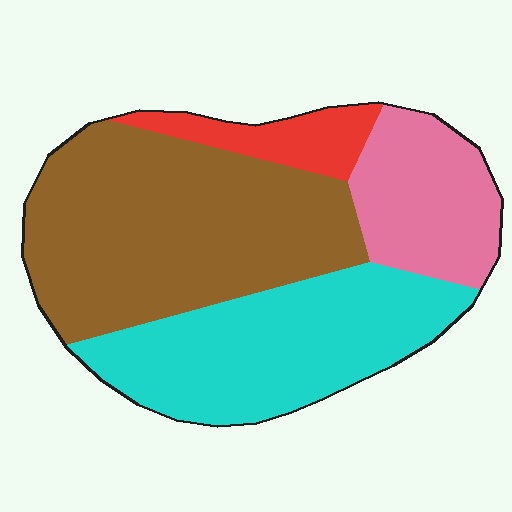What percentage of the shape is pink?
Pink covers around 15% of the shape.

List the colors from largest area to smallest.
From largest to smallest: brown, cyan, pink, red.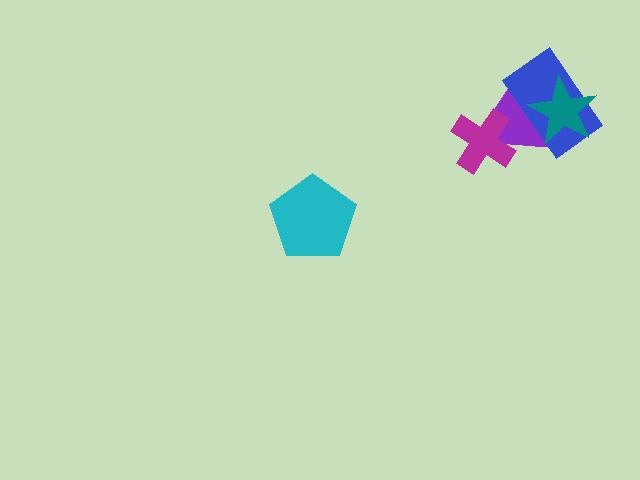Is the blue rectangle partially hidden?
Yes, it is partially covered by another shape.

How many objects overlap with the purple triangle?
3 objects overlap with the purple triangle.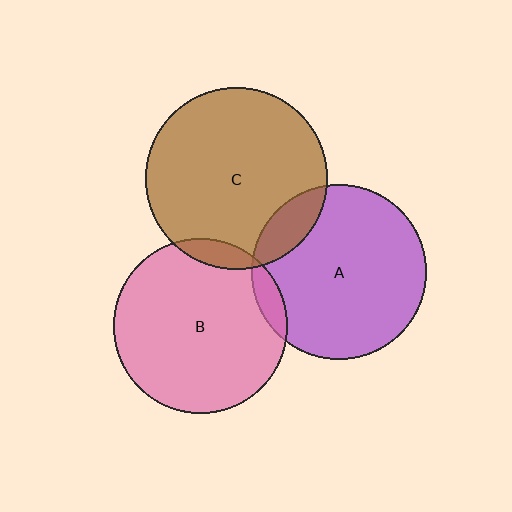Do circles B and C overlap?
Yes.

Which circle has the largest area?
Circle C (brown).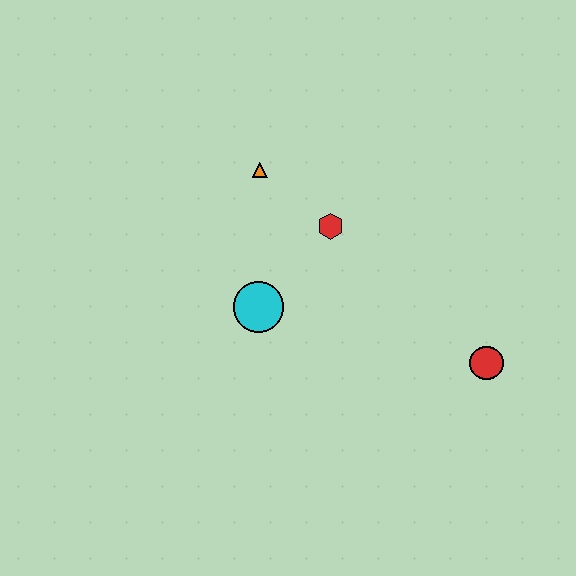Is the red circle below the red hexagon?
Yes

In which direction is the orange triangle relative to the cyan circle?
The orange triangle is above the cyan circle.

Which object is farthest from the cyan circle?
The red circle is farthest from the cyan circle.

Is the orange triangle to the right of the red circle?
No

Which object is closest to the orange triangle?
The red hexagon is closest to the orange triangle.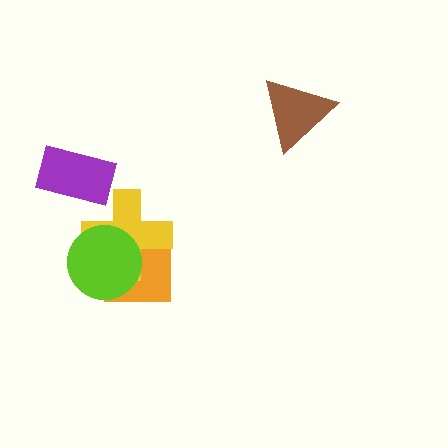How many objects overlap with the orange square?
2 objects overlap with the orange square.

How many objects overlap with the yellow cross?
2 objects overlap with the yellow cross.